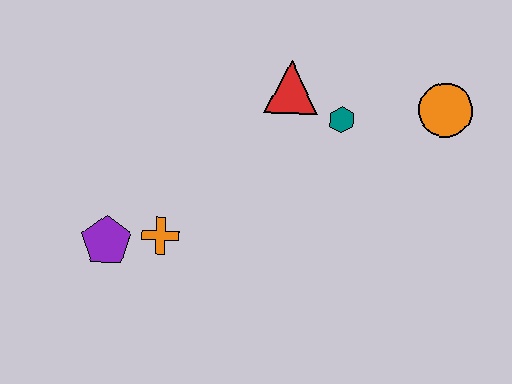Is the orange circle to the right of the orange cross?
Yes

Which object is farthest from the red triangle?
The purple pentagon is farthest from the red triangle.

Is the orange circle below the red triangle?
Yes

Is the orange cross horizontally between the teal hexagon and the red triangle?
No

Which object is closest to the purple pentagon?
The orange cross is closest to the purple pentagon.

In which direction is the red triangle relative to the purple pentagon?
The red triangle is to the right of the purple pentagon.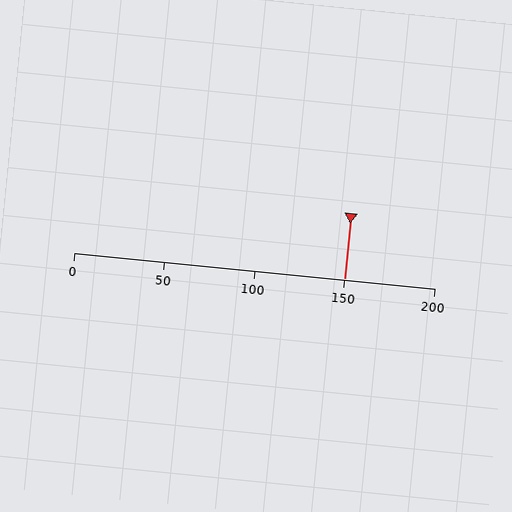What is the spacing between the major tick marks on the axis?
The major ticks are spaced 50 apart.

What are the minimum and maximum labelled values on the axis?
The axis runs from 0 to 200.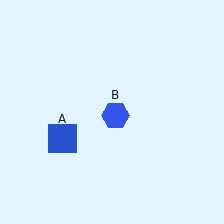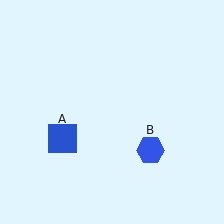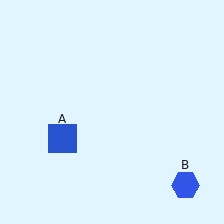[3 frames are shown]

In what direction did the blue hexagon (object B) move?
The blue hexagon (object B) moved down and to the right.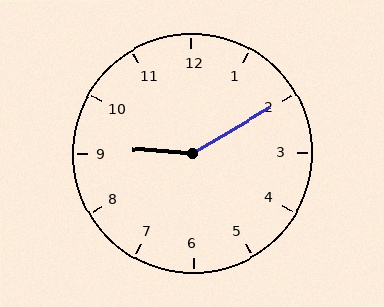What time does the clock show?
9:10.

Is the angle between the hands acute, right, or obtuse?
It is obtuse.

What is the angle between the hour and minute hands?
Approximately 145 degrees.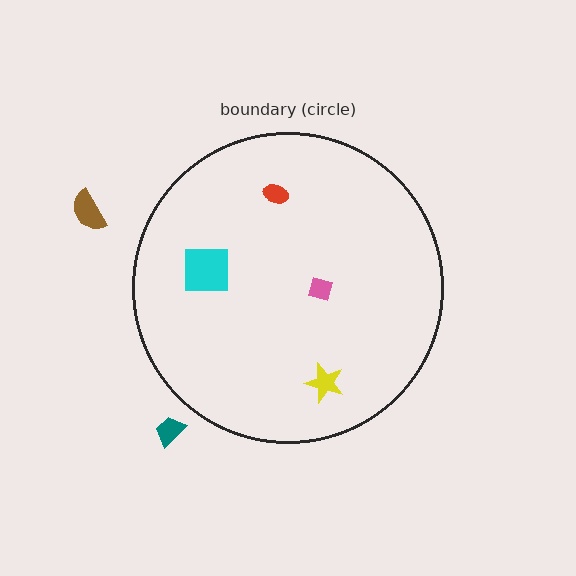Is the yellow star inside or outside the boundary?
Inside.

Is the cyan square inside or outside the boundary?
Inside.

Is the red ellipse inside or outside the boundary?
Inside.